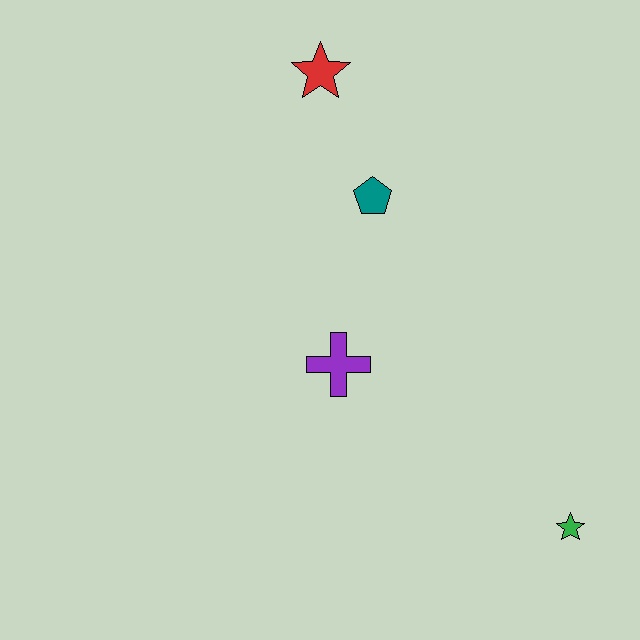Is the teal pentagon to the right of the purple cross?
Yes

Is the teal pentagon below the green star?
No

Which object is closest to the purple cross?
The teal pentagon is closest to the purple cross.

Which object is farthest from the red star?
The green star is farthest from the red star.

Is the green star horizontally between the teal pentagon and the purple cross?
No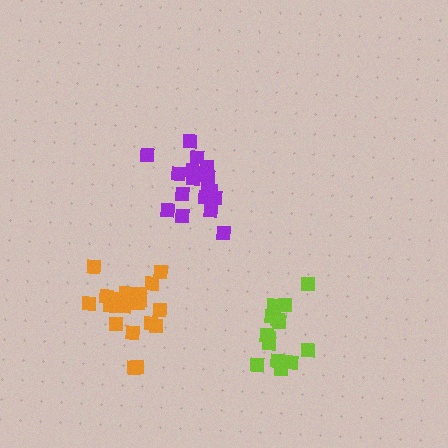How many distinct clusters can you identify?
There are 3 distinct clusters.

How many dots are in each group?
Group 1: 19 dots, Group 2: 19 dots, Group 3: 14 dots (52 total).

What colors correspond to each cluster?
The clusters are colored: orange, purple, lime.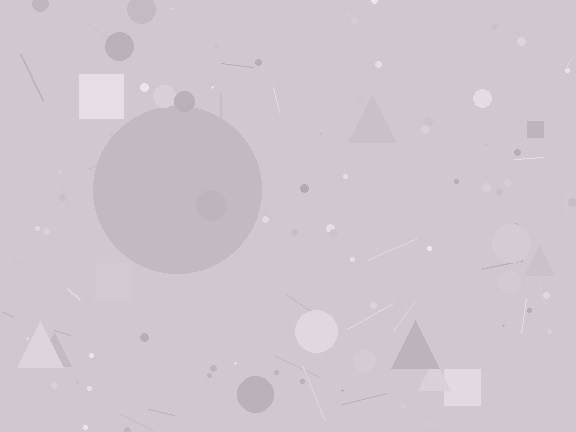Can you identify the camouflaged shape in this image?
The camouflaged shape is a circle.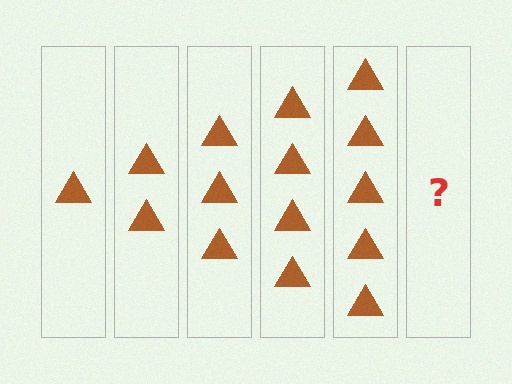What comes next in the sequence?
The next element should be 6 triangles.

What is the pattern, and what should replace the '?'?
The pattern is that each step adds one more triangle. The '?' should be 6 triangles.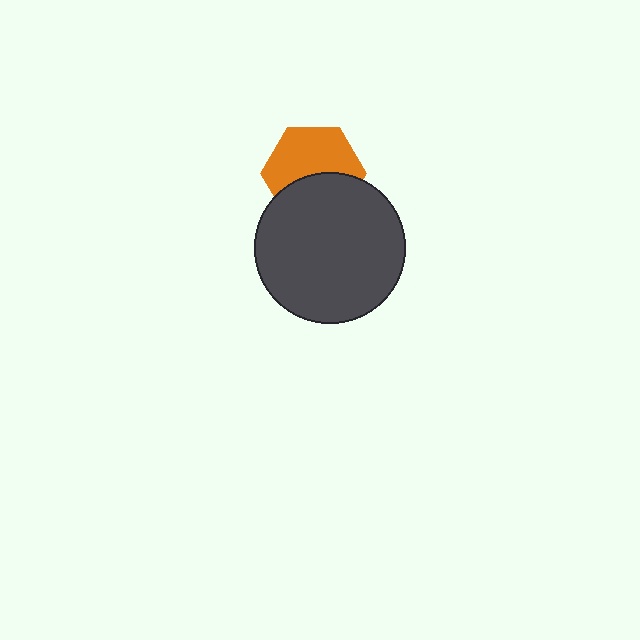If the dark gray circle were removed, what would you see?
You would see the complete orange hexagon.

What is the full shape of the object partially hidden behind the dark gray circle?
The partially hidden object is an orange hexagon.